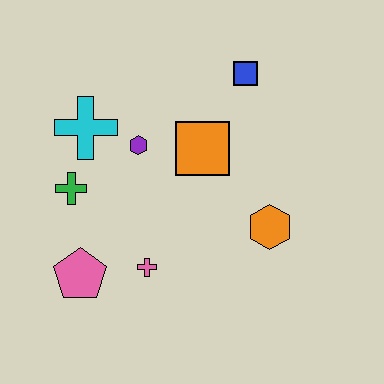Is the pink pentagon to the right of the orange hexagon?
No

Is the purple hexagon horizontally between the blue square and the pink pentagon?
Yes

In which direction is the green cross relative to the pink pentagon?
The green cross is above the pink pentagon.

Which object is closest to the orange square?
The purple hexagon is closest to the orange square.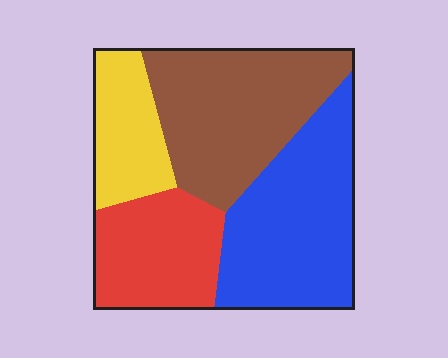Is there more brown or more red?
Brown.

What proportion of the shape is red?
Red takes up about one fifth (1/5) of the shape.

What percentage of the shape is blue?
Blue covers around 35% of the shape.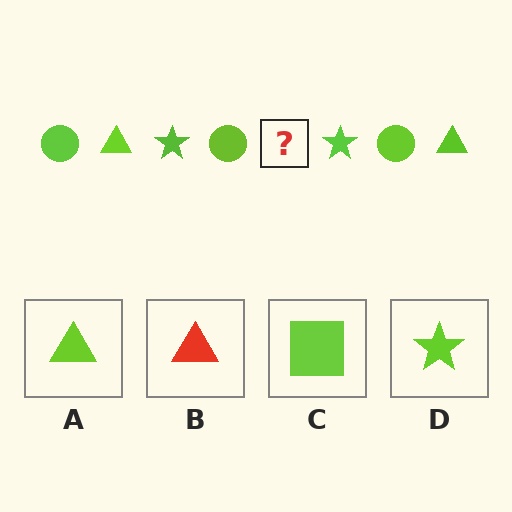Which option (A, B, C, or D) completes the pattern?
A.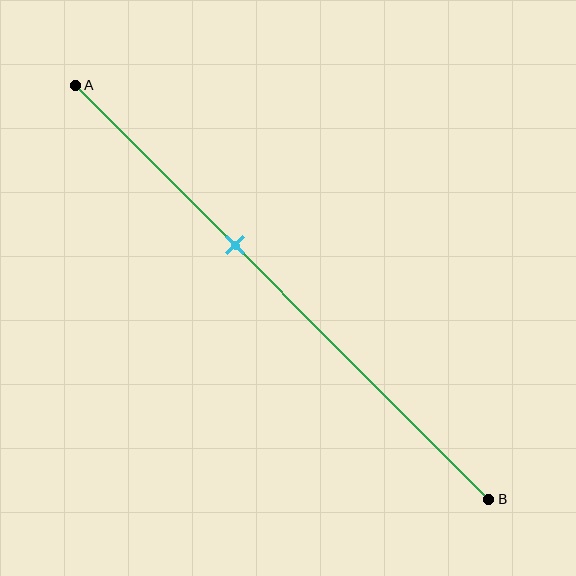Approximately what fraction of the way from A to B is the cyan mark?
The cyan mark is approximately 40% of the way from A to B.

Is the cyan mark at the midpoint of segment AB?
No, the mark is at about 40% from A, not at the 50% midpoint.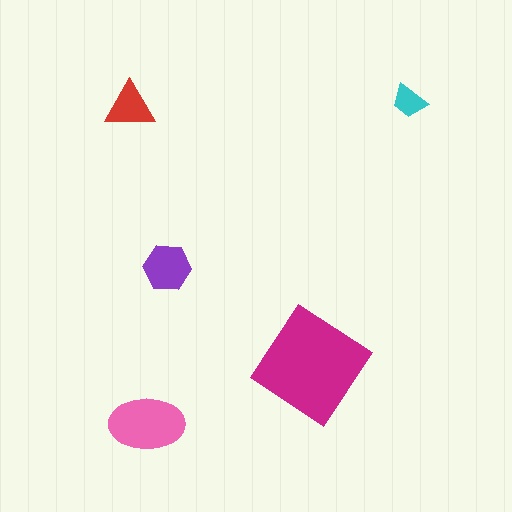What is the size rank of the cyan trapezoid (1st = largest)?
5th.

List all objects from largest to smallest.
The magenta diamond, the pink ellipse, the purple hexagon, the red triangle, the cyan trapezoid.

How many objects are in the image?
There are 5 objects in the image.